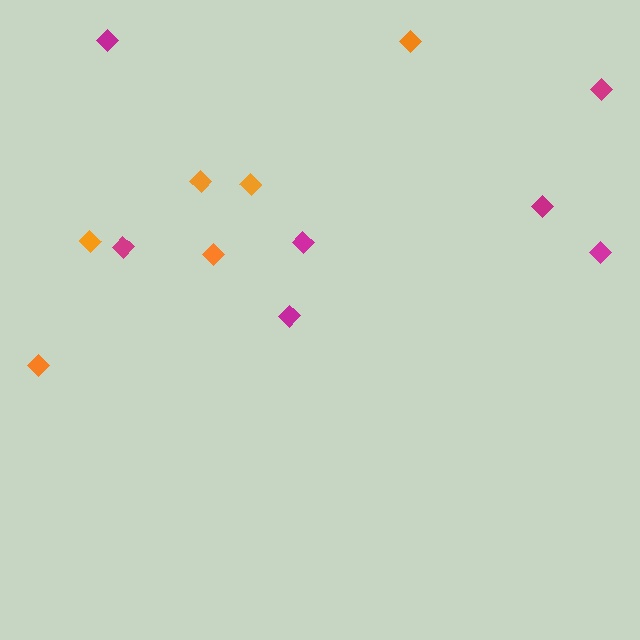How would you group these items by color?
There are 2 groups: one group of magenta diamonds (7) and one group of orange diamonds (6).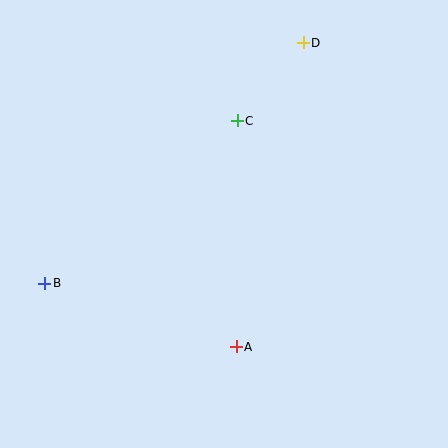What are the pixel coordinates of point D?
Point D is at (303, 43).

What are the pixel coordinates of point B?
Point B is at (45, 283).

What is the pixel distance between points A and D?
The distance between A and D is 311 pixels.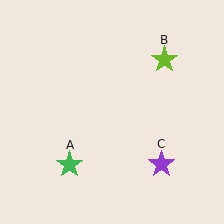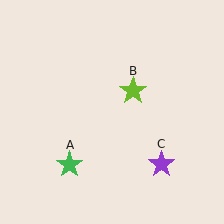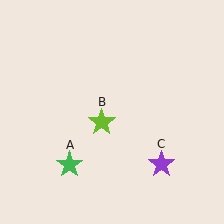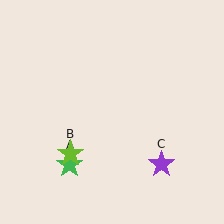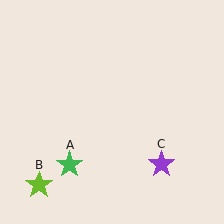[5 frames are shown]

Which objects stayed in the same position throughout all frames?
Green star (object A) and purple star (object C) remained stationary.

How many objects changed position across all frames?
1 object changed position: lime star (object B).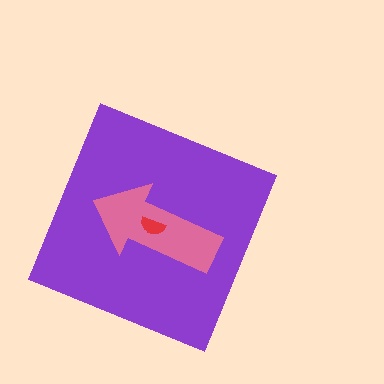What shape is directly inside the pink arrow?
The red semicircle.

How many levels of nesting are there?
3.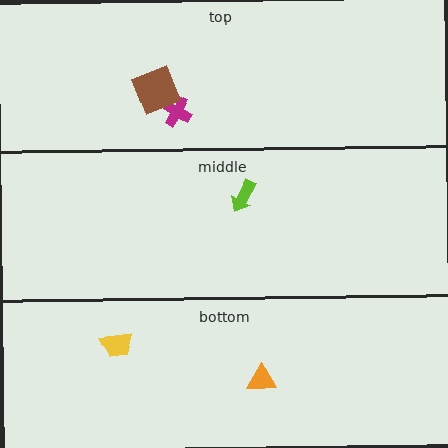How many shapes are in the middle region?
1.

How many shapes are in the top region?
2.